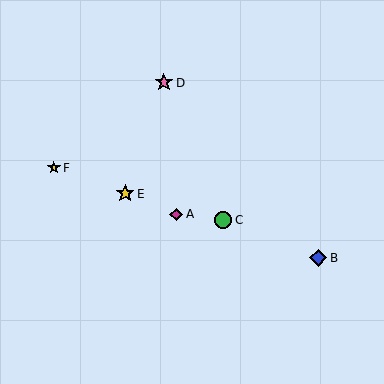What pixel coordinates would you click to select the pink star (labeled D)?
Click at (164, 83) to select the pink star D.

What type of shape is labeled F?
Shape F is a yellow star.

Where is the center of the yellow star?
The center of the yellow star is at (125, 194).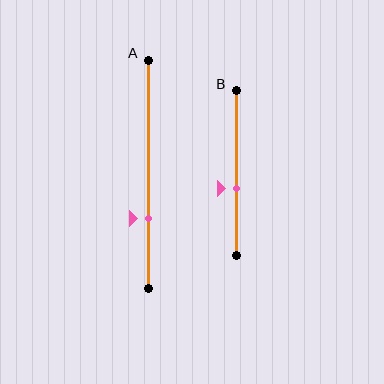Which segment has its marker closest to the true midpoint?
Segment B has its marker closest to the true midpoint.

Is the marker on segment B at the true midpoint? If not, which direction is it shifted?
No, the marker on segment B is shifted downward by about 10% of the segment length.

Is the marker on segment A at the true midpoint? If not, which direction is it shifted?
No, the marker on segment A is shifted downward by about 19% of the segment length.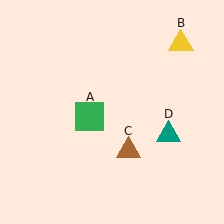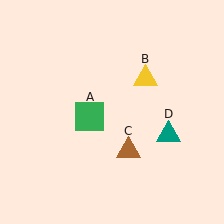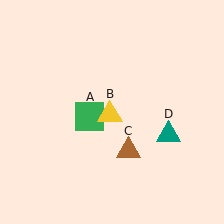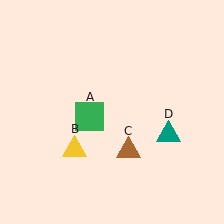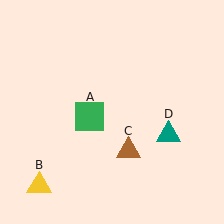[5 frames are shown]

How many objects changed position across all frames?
1 object changed position: yellow triangle (object B).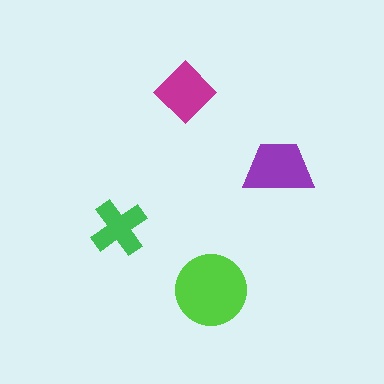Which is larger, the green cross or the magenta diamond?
The magenta diamond.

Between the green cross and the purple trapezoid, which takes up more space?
The purple trapezoid.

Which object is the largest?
The lime circle.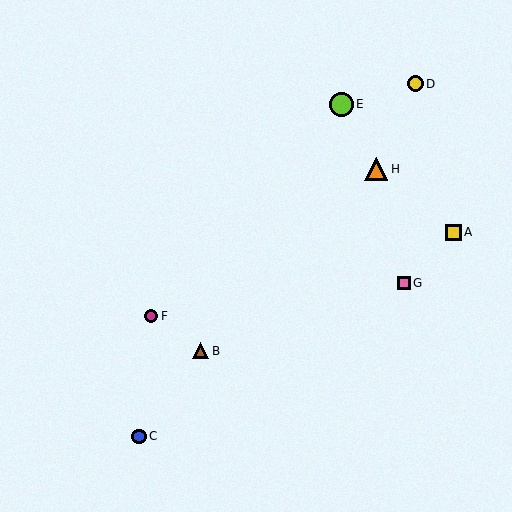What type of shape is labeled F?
Shape F is a magenta circle.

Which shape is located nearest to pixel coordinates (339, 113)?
The lime circle (labeled E) at (342, 104) is nearest to that location.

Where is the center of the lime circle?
The center of the lime circle is at (342, 104).